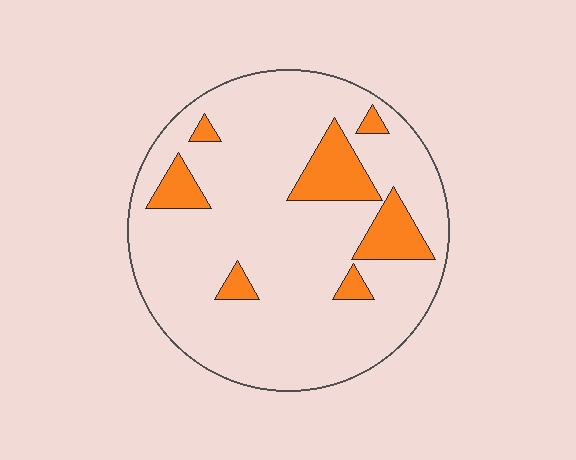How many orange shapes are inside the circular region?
7.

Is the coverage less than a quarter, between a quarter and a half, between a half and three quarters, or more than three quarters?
Less than a quarter.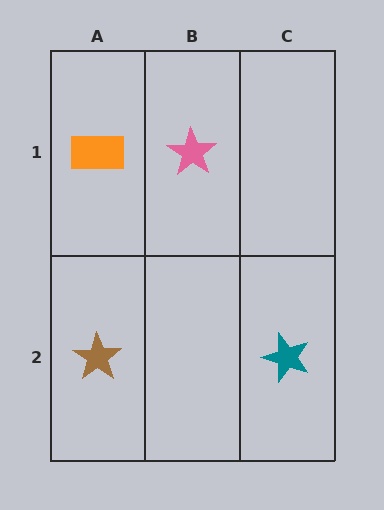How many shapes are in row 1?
2 shapes.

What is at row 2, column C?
A teal star.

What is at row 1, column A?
An orange rectangle.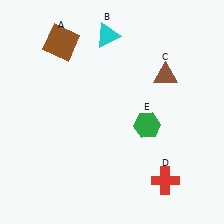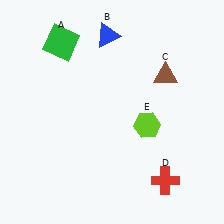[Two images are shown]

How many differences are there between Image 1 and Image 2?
There are 3 differences between the two images.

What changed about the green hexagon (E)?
In Image 1, E is green. In Image 2, it changed to lime.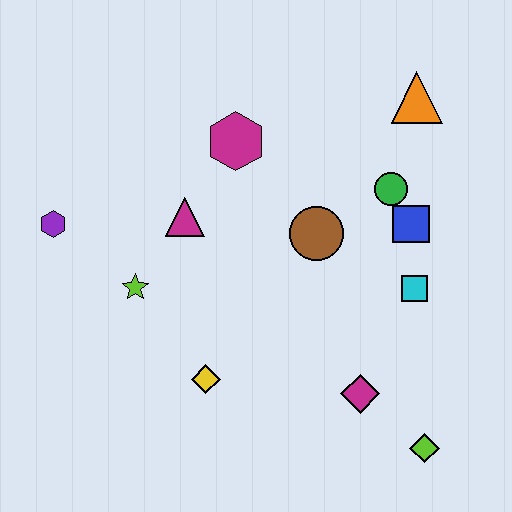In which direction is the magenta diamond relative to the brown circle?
The magenta diamond is below the brown circle.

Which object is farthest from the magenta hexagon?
The lime diamond is farthest from the magenta hexagon.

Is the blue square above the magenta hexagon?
No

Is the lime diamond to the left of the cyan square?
No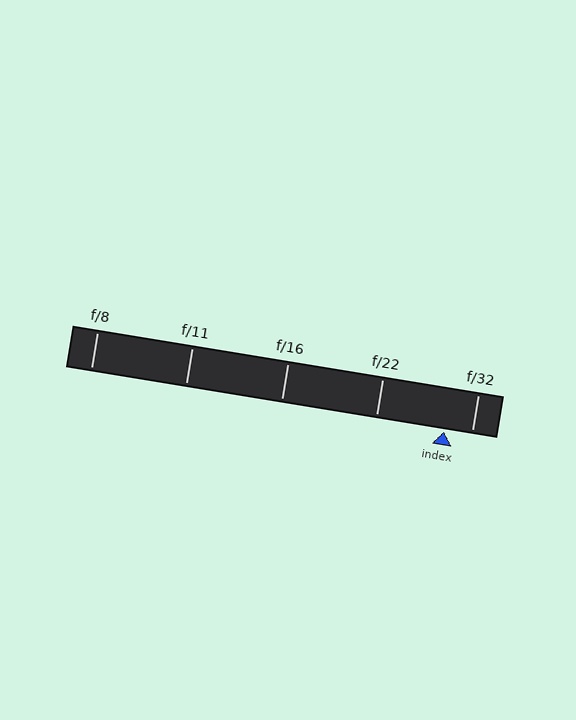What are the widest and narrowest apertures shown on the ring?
The widest aperture shown is f/8 and the narrowest is f/32.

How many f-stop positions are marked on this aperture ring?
There are 5 f-stop positions marked.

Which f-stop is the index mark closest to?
The index mark is closest to f/32.